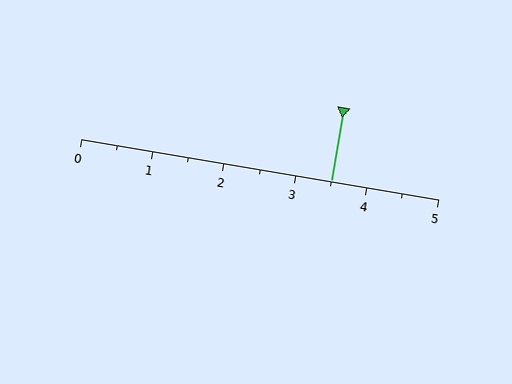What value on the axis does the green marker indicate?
The marker indicates approximately 3.5.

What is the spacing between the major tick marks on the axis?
The major ticks are spaced 1 apart.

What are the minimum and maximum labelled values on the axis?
The axis runs from 0 to 5.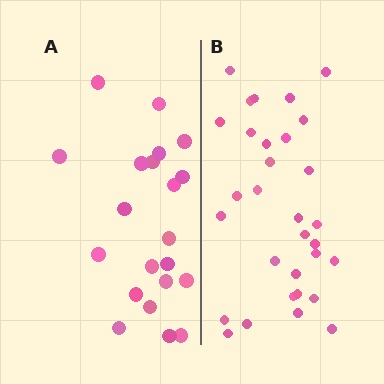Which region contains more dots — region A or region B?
Region B (the right region) has more dots.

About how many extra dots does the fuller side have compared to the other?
Region B has roughly 10 or so more dots than region A.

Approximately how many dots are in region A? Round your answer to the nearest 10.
About 20 dots. (The exact count is 21, which rounds to 20.)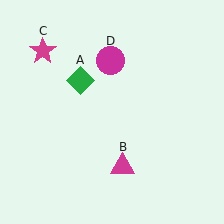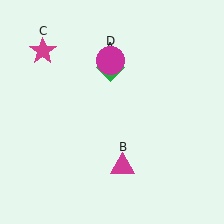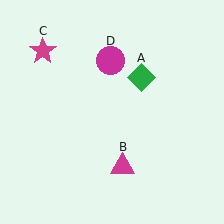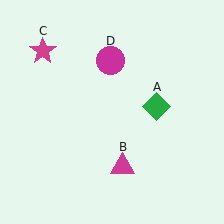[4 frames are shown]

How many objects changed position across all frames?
1 object changed position: green diamond (object A).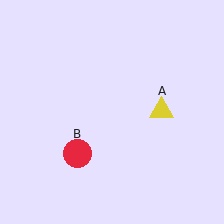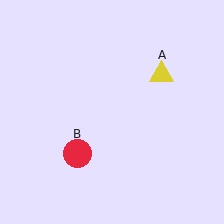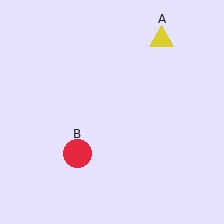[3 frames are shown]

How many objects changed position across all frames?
1 object changed position: yellow triangle (object A).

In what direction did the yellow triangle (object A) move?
The yellow triangle (object A) moved up.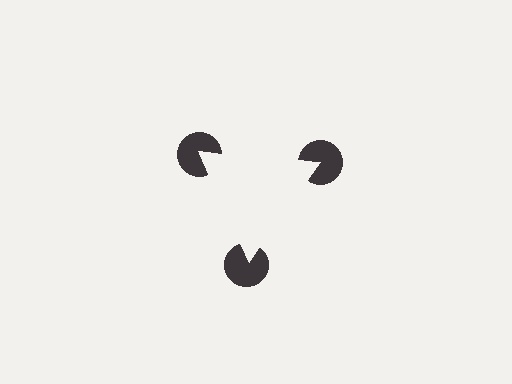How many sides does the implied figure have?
3 sides.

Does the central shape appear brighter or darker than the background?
It typically appears slightly brighter than the background, even though no actual brightness change is drawn.